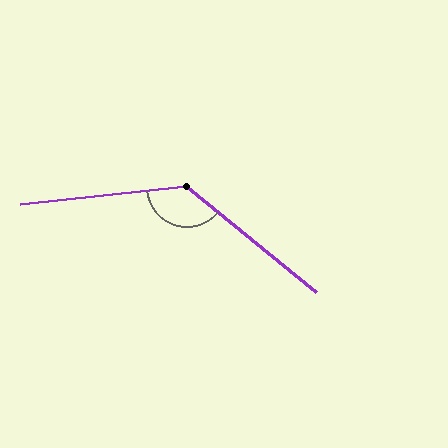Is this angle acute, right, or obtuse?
It is obtuse.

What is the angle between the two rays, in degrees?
Approximately 134 degrees.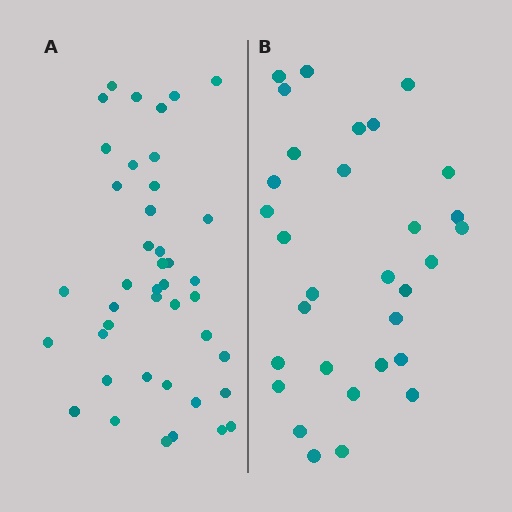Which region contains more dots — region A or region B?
Region A (the left region) has more dots.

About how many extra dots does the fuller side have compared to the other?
Region A has roughly 12 or so more dots than region B.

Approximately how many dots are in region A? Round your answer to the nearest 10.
About 40 dots. (The exact count is 42, which rounds to 40.)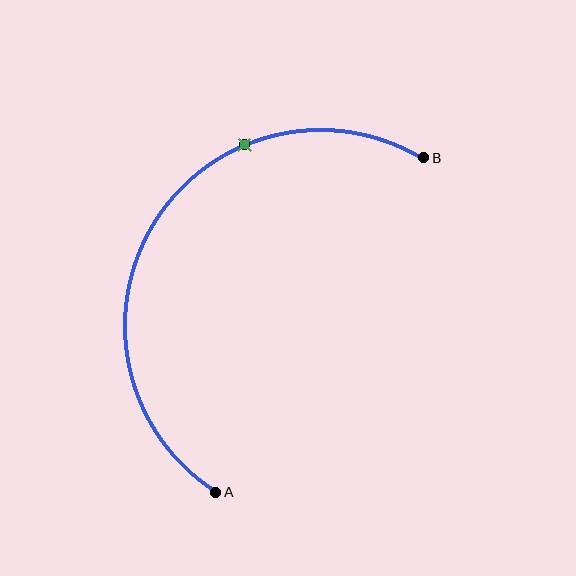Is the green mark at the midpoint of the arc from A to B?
No. The green mark lies on the arc but is closer to endpoint B. The arc midpoint would be at the point on the curve equidistant along the arc from both A and B.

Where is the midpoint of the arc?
The arc midpoint is the point on the curve farthest from the straight line joining A and B. It sits to the left of that line.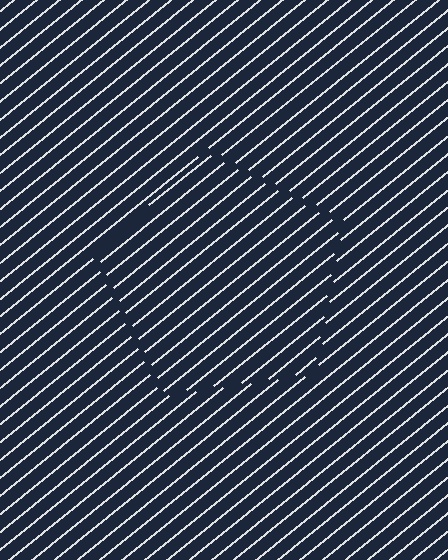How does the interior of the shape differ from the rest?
The interior of the shape contains the same grating, shifted by half a period — the contour is defined by the phase discontinuity where line-ends from the inner and outer gratings abut.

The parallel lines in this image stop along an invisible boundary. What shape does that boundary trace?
An illusory pentagon. The interior of the shape contains the same grating, shifted by half a period — the contour is defined by the phase discontinuity where line-ends from the inner and outer gratings abut.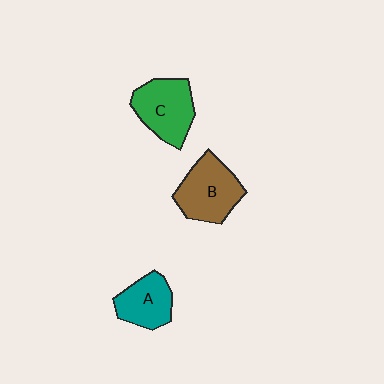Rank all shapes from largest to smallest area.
From largest to smallest: B (brown), C (green), A (teal).